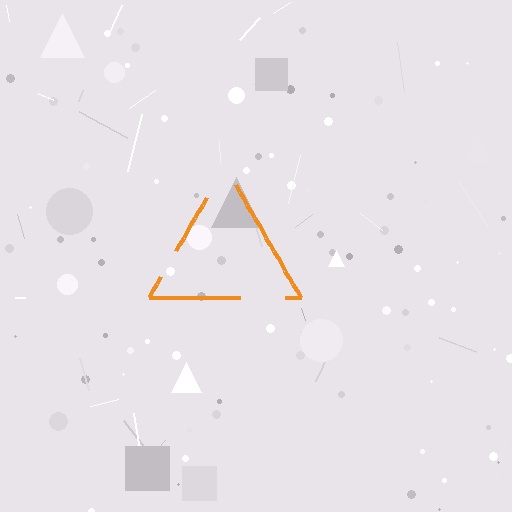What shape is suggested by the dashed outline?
The dashed outline suggests a triangle.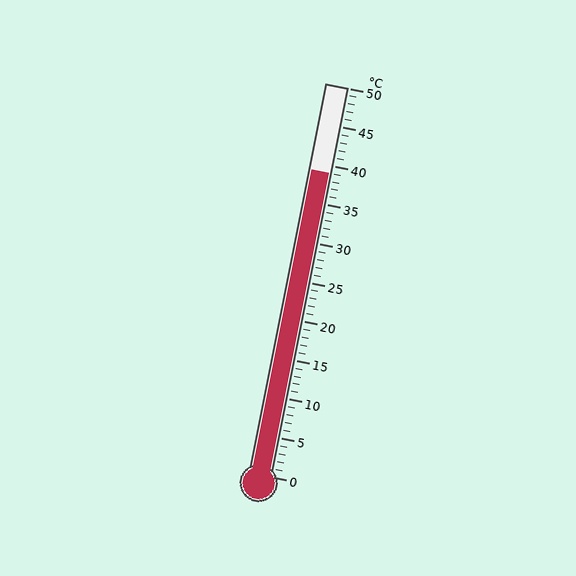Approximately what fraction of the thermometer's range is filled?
The thermometer is filled to approximately 80% of its range.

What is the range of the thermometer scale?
The thermometer scale ranges from 0°C to 50°C.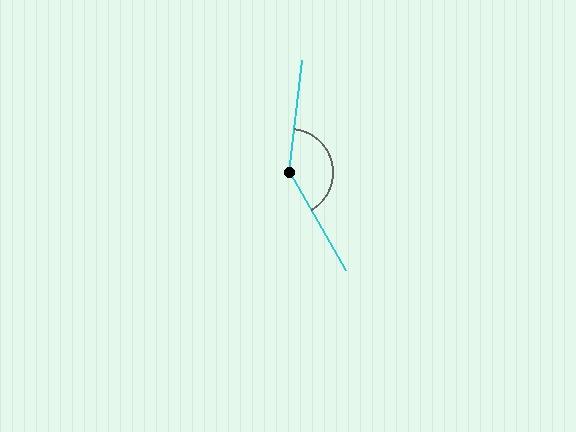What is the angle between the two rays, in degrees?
Approximately 143 degrees.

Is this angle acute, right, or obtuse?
It is obtuse.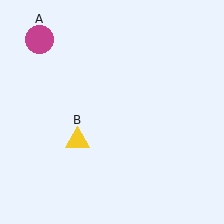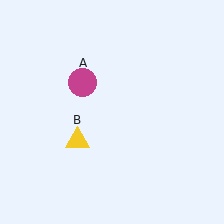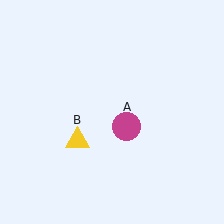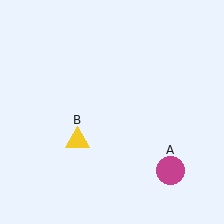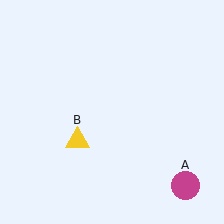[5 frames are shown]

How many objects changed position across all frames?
1 object changed position: magenta circle (object A).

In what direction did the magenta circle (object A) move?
The magenta circle (object A) moved down and to the right.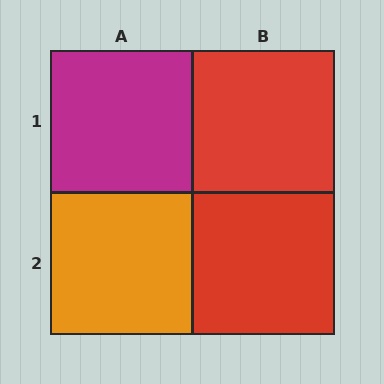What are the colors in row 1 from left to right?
Magenta, red.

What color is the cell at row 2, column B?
Red.